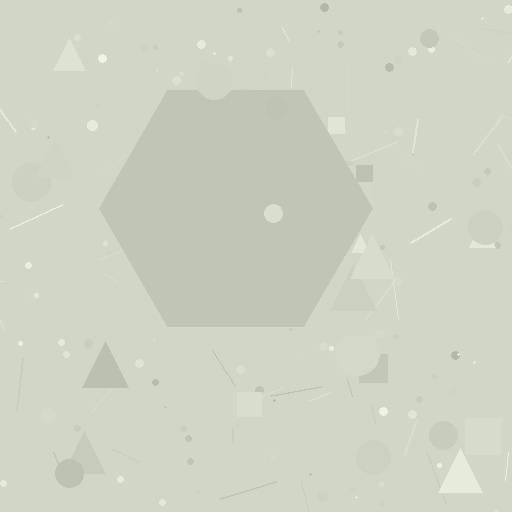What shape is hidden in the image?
A hexagon is hidden in the image.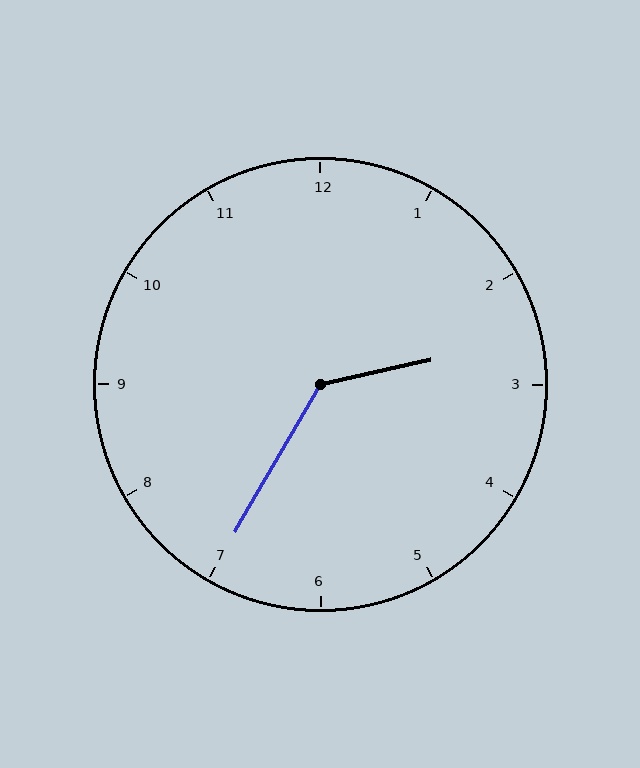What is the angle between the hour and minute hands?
Approximately 132 degrees.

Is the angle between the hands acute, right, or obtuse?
It is obtuse.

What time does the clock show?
2:35.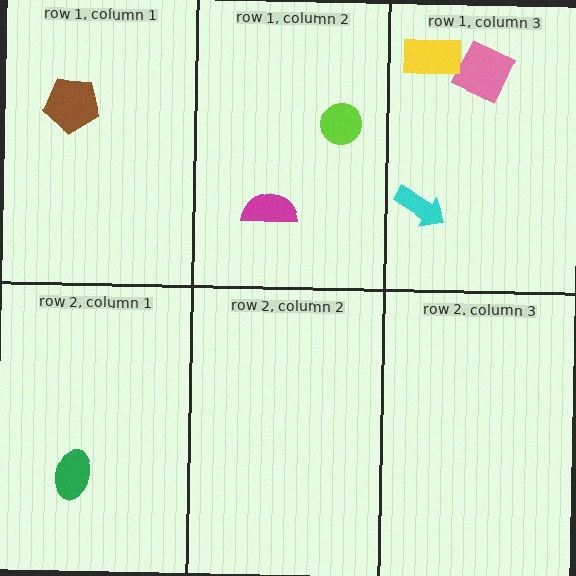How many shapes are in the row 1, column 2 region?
2.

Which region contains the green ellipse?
The row 2, column 1 region.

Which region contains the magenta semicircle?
The row 1, column 2 region.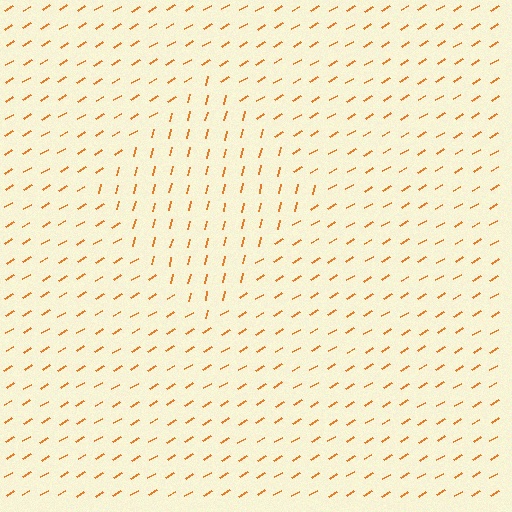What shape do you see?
I see a diamond.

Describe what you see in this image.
The image is filled with small orange line segments. A diamond region in the image has lines oriented differently from the surrounding lines, creating a visible texture boundary.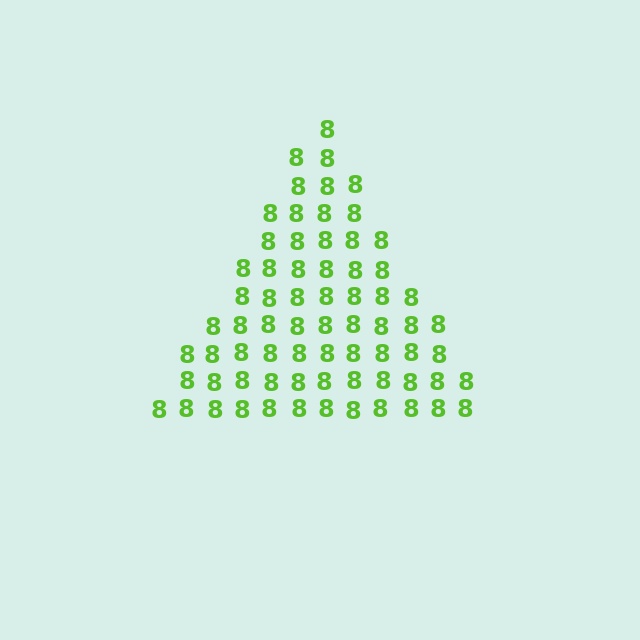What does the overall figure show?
The overall figure shows a triangle.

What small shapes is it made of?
It is made of small digit 8's.